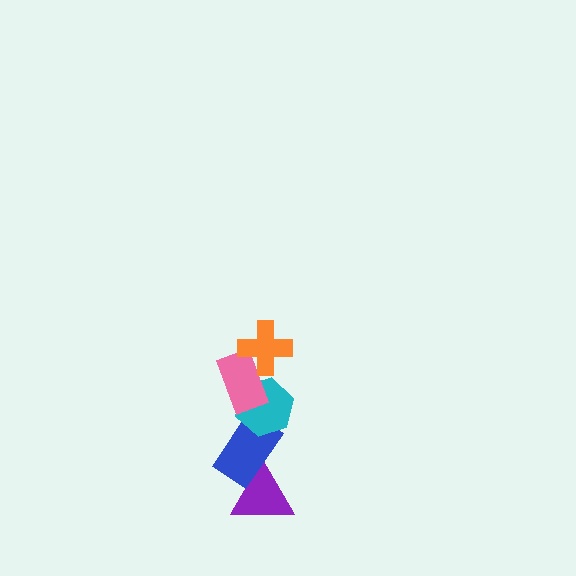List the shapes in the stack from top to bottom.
From top to bottom: the orange cross, the pink rectangle, the cyan hexagon, the blue rectangle, the purple triangle.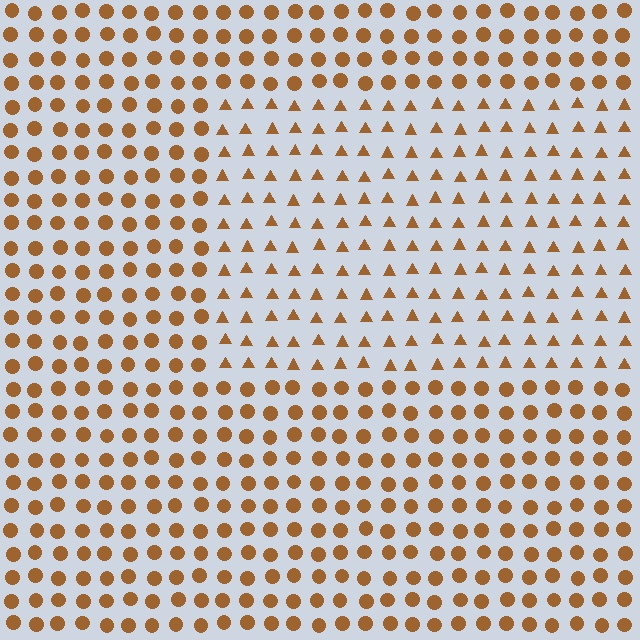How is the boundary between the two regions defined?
The boundary is defined by a change in element shape: triangles inside vs. circles outside. All elements share the same color and spacing.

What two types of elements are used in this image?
The image uses triangles inside the rectangle region and circles outside it.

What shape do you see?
I see a rectangle.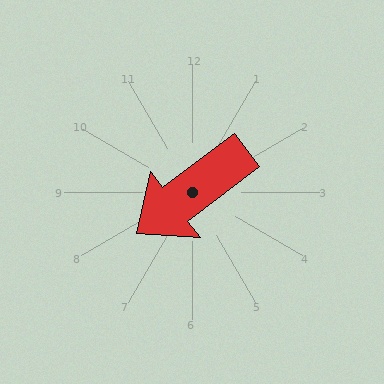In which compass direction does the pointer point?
Southwest.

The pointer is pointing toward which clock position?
Roughly 8 o'clock.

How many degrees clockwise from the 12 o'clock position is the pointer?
Approximately 233 degrees.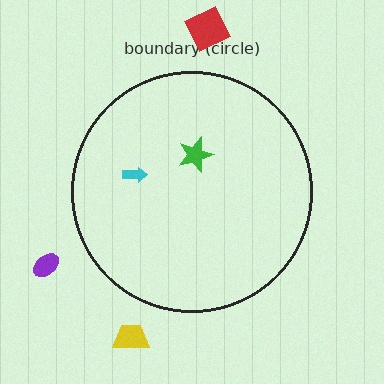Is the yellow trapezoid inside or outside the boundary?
Outside.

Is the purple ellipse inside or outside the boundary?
Outside.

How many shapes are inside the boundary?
2 inside, 3 outside.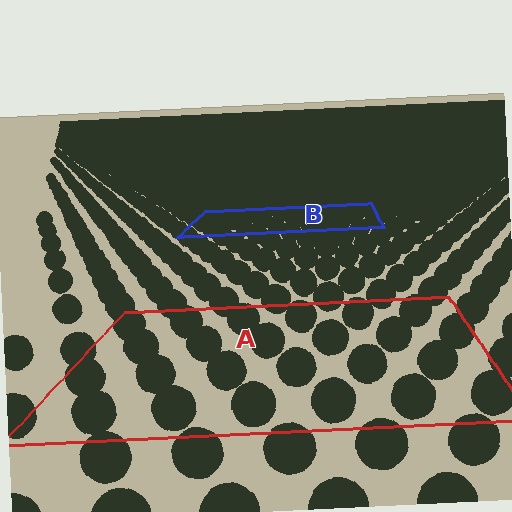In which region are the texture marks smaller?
The texture marks are smaller in region B, because it is farther away.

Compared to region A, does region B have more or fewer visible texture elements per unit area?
Region B has more texture elements per unit area — they are packed more densely because it is farther away.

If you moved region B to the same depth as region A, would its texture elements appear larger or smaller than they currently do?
They would appear larger. At a closer depth, the same texture elements are projected at a bigger on-screen size.